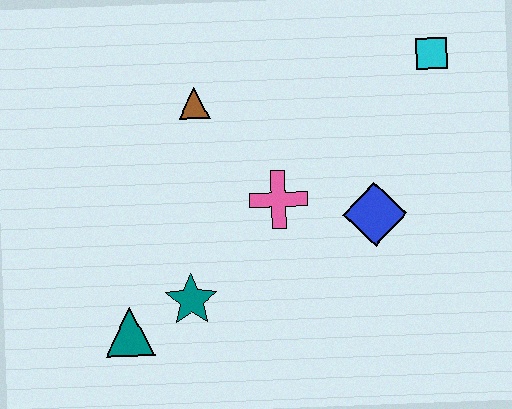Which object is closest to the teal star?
The teal triangle is closest to the teal star.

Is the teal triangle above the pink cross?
No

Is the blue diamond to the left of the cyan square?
Yes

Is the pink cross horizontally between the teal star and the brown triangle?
No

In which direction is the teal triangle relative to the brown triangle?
The teal triangle is below the brown triangle.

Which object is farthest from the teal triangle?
The cyan square is farthest from the teal triangle.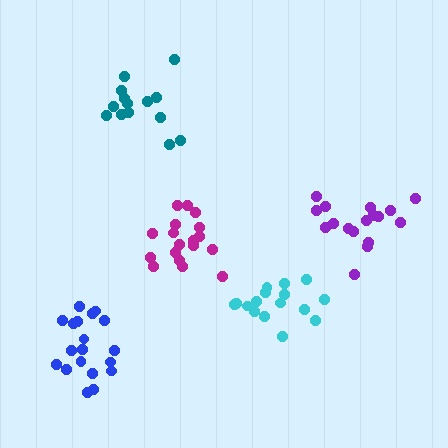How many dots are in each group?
Group 1: 17 dots, Group 2: 14 dots, Group 3: 17 dots, Group 4: 18 dots, Group 5: 19 dots (85 total).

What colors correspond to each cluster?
The clusters are colored: cyan, teal, purple, magenta, blue.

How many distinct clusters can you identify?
There are 5 distinct clusters.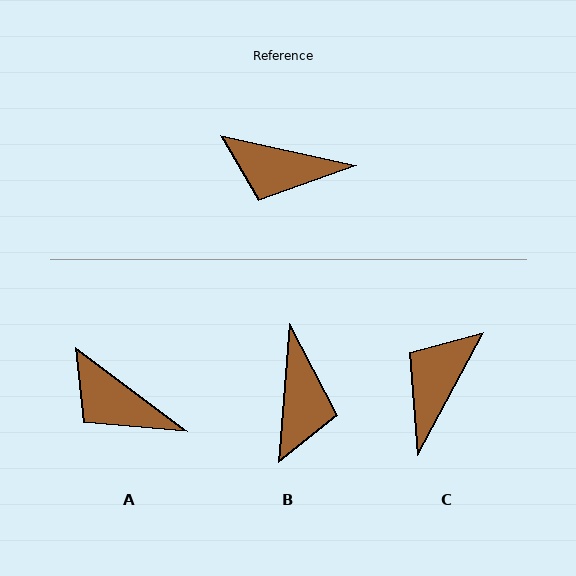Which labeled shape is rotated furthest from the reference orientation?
C, about 105 degrees away.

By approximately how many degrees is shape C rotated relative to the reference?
Approximately 105 degrees clockwise.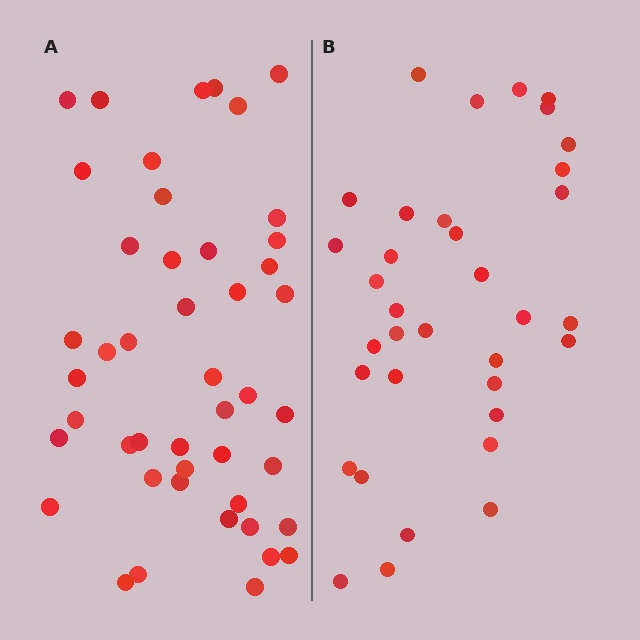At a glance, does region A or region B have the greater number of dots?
Region A (the left region) has more dots.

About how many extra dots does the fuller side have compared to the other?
Region A has roughly 12 or so more dots than region B.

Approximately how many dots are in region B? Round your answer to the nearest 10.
About 40 dots. (The exact count is 35, which rounds to 40.)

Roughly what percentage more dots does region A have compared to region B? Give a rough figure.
About 30% more.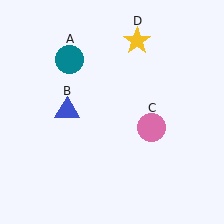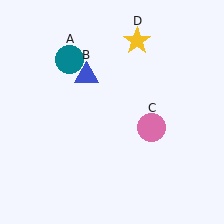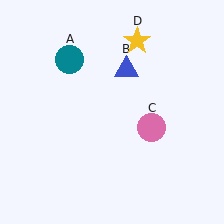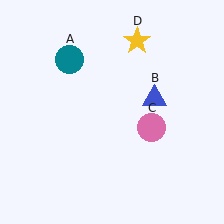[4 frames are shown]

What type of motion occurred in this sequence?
The blue triangle (object B) rotated clockwise around the center of the scene.